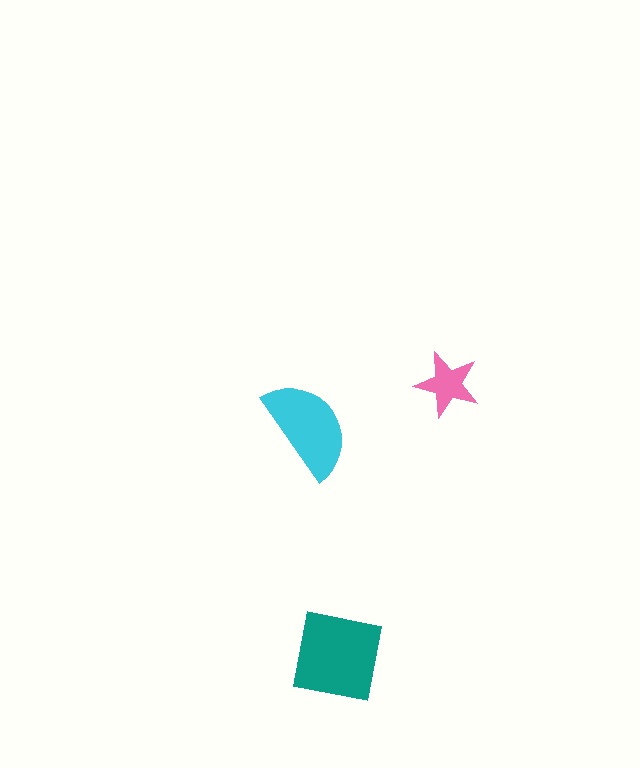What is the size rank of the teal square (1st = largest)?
1st.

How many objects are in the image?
There are 3 objects in the image.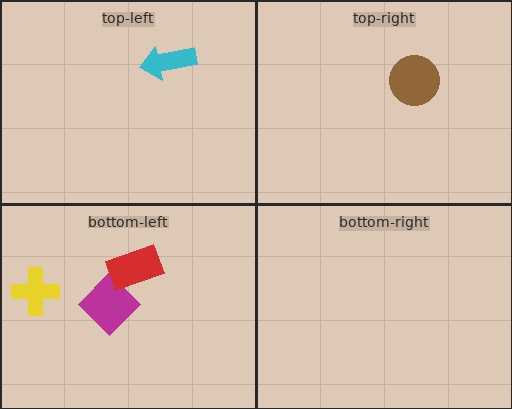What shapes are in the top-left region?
The cyan arrow.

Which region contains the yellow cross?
The bottom-left region.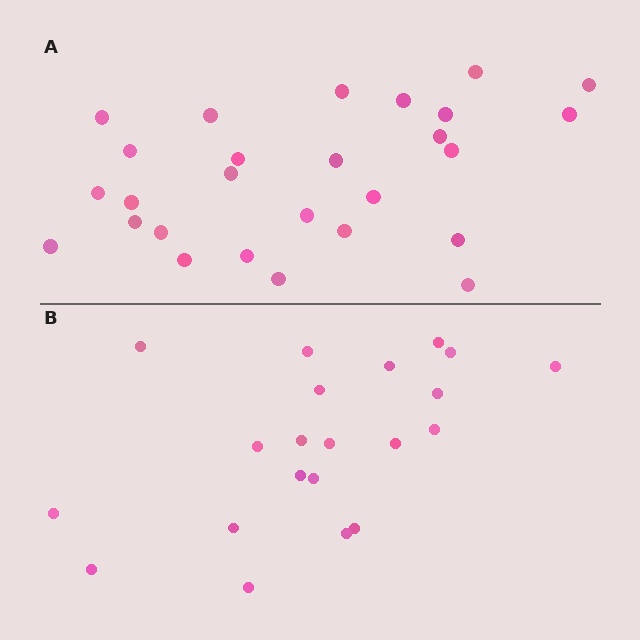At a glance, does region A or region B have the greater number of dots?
Region A (the top region) has more dots.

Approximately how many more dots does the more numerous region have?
Region A has about 6 more dots than region B.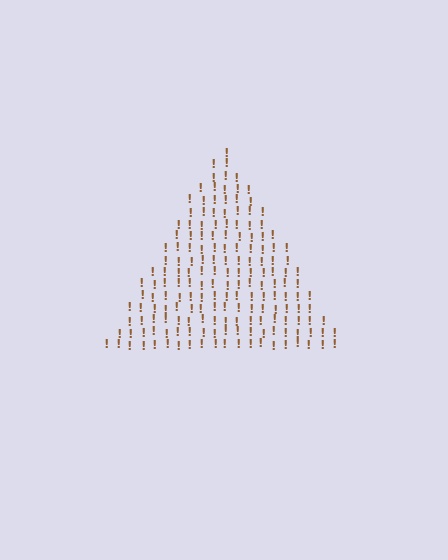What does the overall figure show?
The overall figure shows a triangle.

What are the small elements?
The small elements are exclamation marks.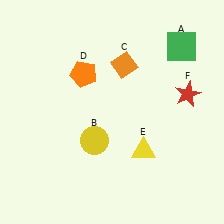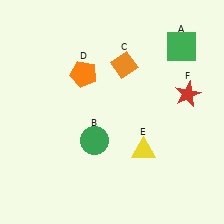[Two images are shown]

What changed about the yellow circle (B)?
In Image 1, B is yellow. In Image 2, it changed to green.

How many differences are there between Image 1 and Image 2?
There is 1 difference between the two images.